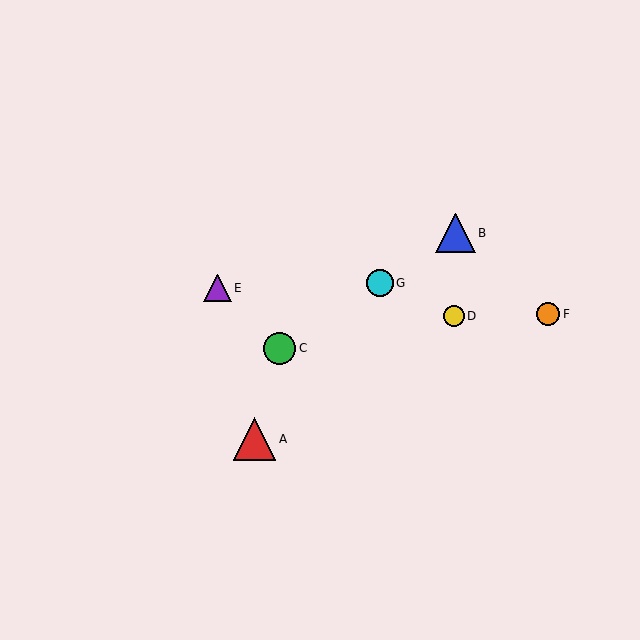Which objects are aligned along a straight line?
Objects B, C, G are aligned along a straight line.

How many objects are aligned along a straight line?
3 objects (B, C, G) are aligned along a straight line.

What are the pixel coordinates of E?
Object E is at (218, 288).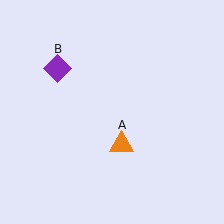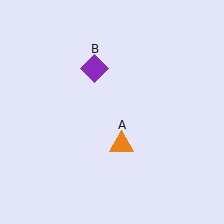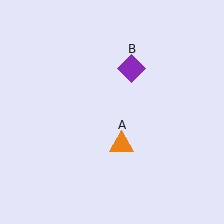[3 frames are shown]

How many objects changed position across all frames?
1 object changed position: purple diamond (object B).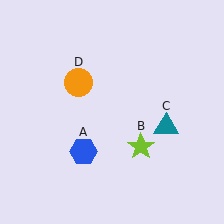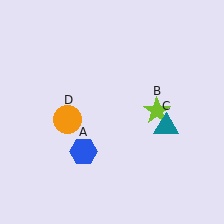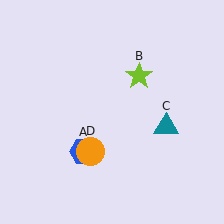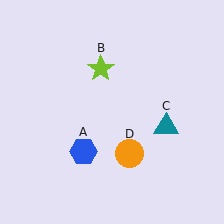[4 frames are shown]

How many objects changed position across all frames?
2 objects changed position: lime star (object B), orange circle (object D).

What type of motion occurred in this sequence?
The lime star (object B), orange circle (object D) rotated counterclockwise around the center of the scene.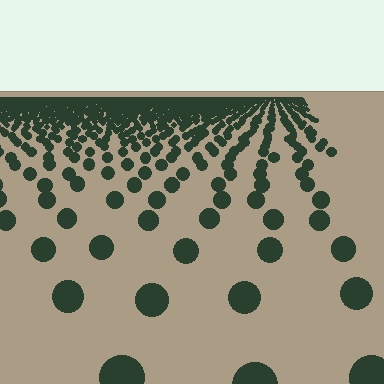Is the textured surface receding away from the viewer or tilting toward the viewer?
The surface is receding away from the viewer. Texture elements get smaller and denser toward the top.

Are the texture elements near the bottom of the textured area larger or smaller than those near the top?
Larger. Near the bottom, elements are closer to the viewer and appear at a bigger on-screen size.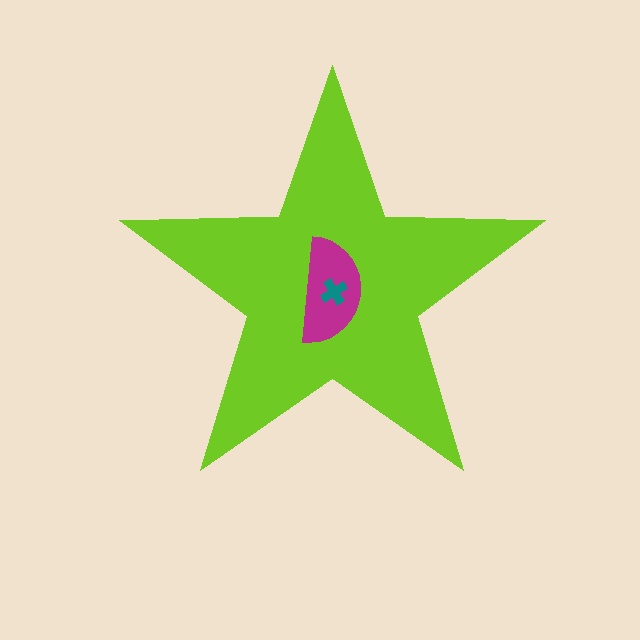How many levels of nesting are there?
3.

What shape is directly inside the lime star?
The magenta semicircle.